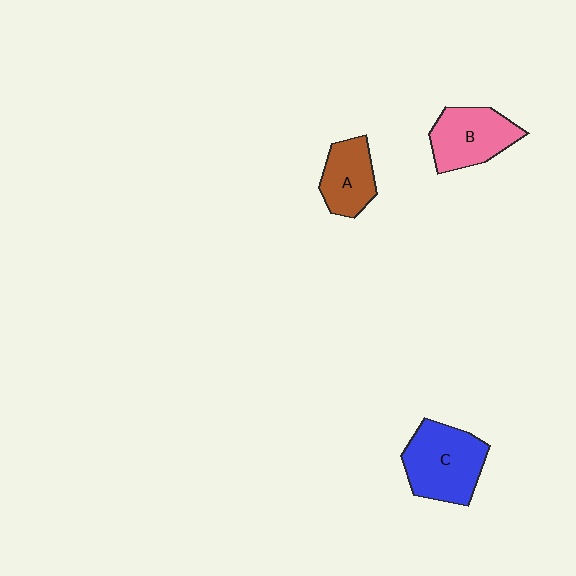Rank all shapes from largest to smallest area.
From largest to smallest: C (blue), B (pink), A (brown).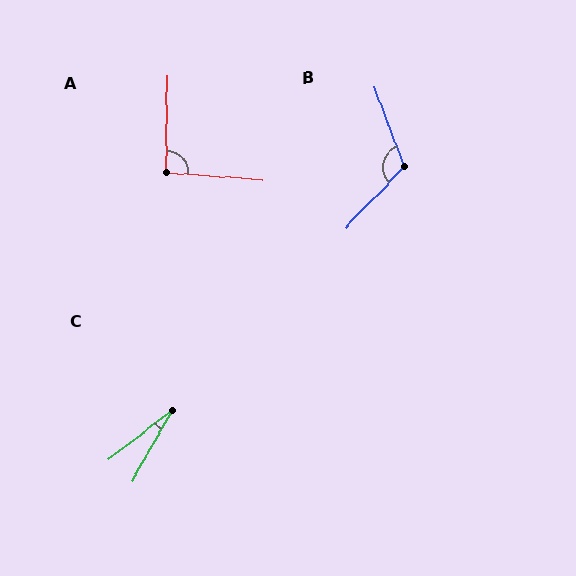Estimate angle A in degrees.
Approximately 94 degrees.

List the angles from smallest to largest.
C (22°), A (94°), B (116°).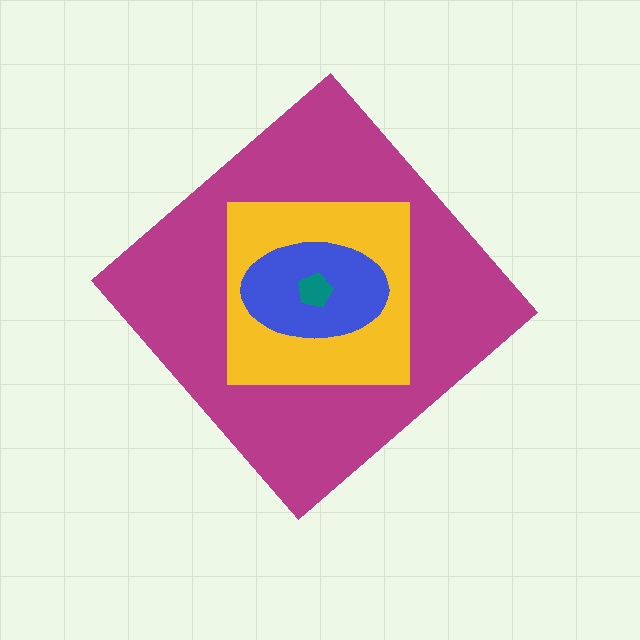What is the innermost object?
The teal pentagon.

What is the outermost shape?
The magenta diamond.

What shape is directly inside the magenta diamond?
The yellow square.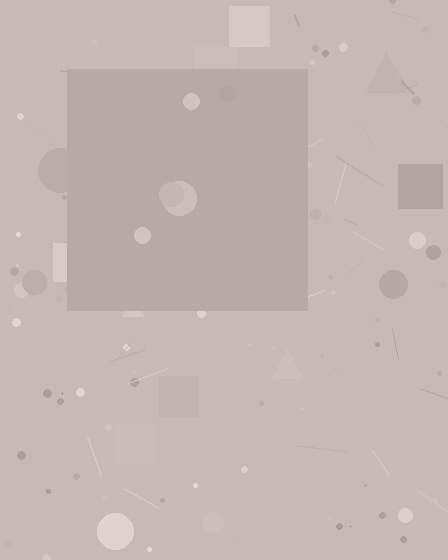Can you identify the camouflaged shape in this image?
The camouflaged shape is a square.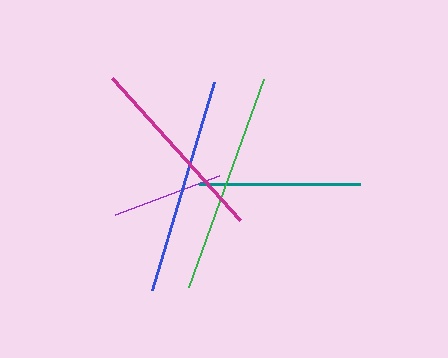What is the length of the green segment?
The green segment is approximately 221 pixels long.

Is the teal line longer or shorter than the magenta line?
The magenta line is longer than the teal line.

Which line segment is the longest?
The green line is the longest at approximately 221 pixels.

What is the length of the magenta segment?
The magenta segment is approximately 191 pixels long.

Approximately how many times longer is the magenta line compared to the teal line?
The magenta line is approximately 1.2 times the length of the teal line.